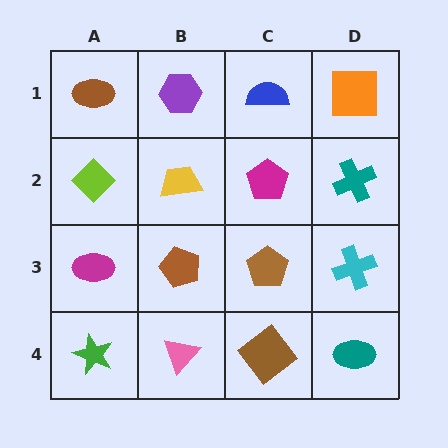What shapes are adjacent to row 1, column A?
A lime diamond (row 2, column A), a purple hexagon (row 1, column B).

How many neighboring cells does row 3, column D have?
3.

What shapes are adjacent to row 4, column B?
A brown pentagon (row 3, column B), a green star (row 4, column A), a brown diamond (row 4, column C).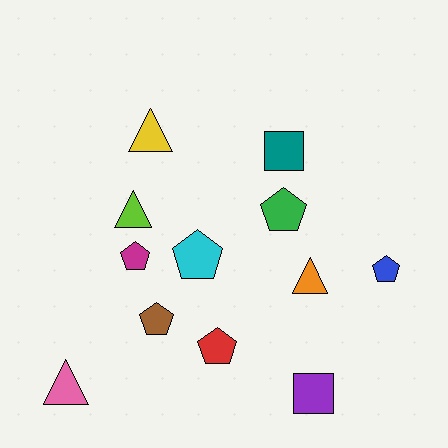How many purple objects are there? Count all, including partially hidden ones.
There is 1 purple object.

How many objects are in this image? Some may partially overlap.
There are 12 objects.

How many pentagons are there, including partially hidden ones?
There are 6 pentagons.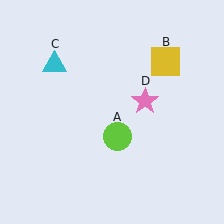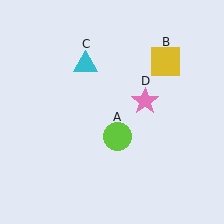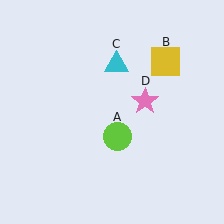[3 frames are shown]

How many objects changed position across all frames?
1 object changed position: cyan triangle (object C).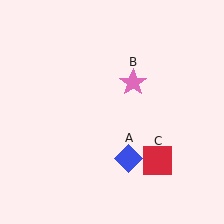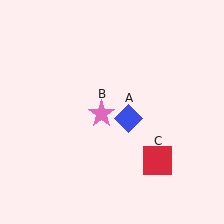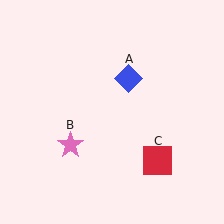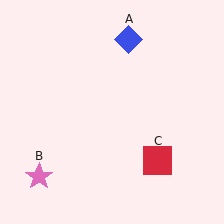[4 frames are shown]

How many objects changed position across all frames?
2 objects changed position: blue diamond (object A), pink star (object B).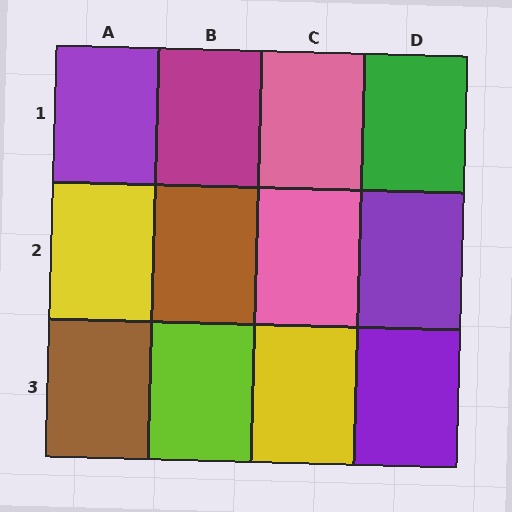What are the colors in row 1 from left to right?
Purple, magenta, pink, green.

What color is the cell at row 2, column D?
Purple.